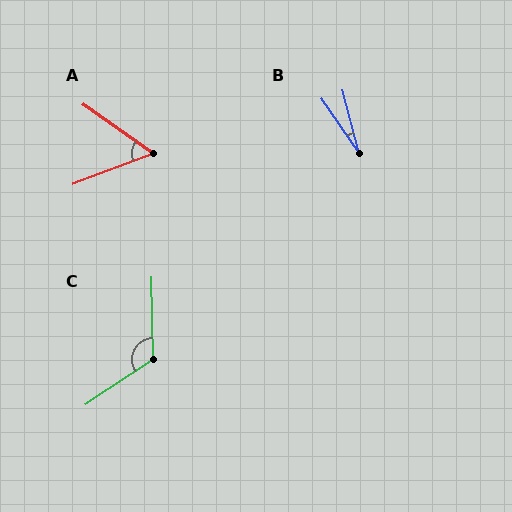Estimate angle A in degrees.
Approximately 56 degrees.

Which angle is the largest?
C, at approximately 123 degrees.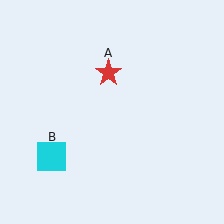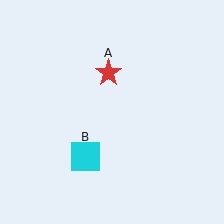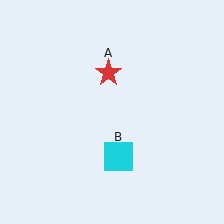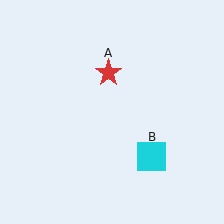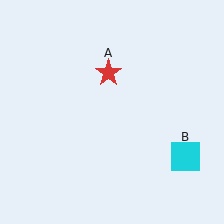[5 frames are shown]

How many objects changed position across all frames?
1 object changed position: cyan square (object B).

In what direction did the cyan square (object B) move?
The cyan square (object B) moved right.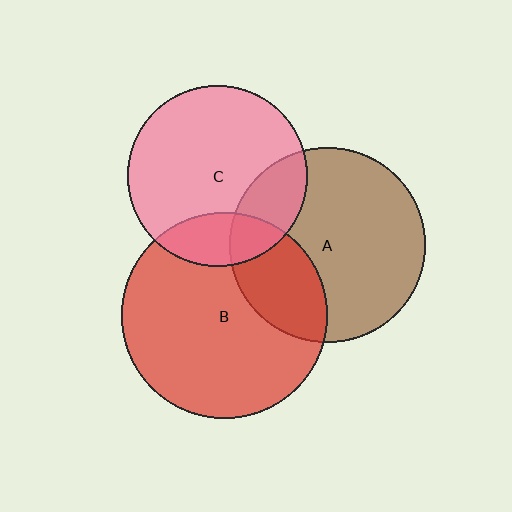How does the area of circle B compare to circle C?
Approximately 1.3 times.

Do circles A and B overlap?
Yes.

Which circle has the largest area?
Circle B (red).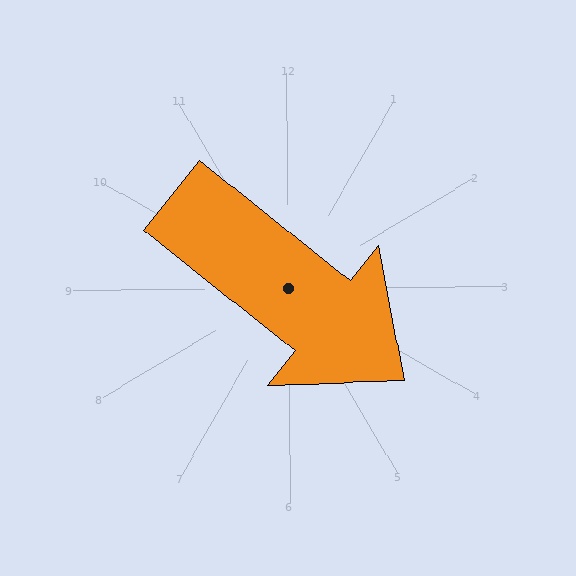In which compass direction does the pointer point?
Southeast.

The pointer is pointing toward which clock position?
Roughly 4 o'clock.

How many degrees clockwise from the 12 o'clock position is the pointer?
Approximately 129 degrees.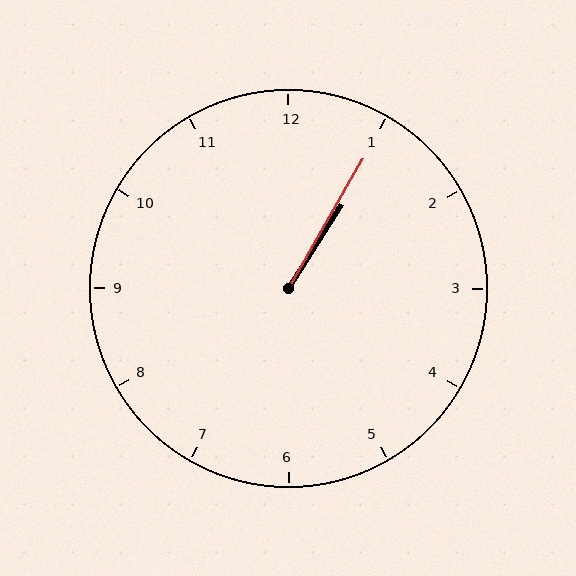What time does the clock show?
1:05.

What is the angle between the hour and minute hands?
Approximately 2 degrees.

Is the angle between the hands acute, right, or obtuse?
It is acute.